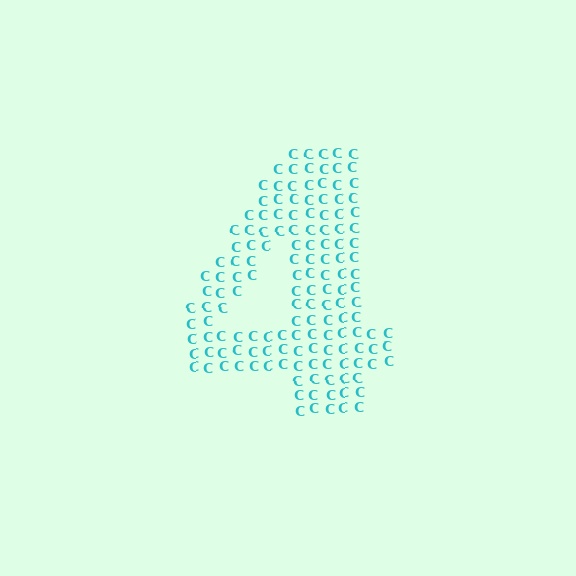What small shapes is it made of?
It is made of small letter C's.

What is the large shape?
The large shape is the digit 4.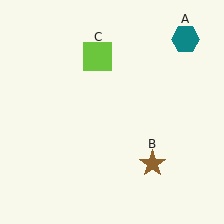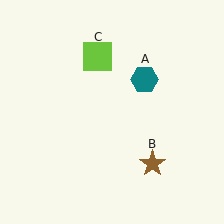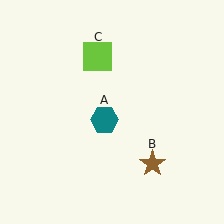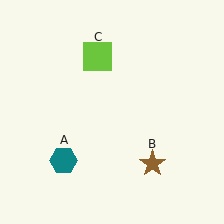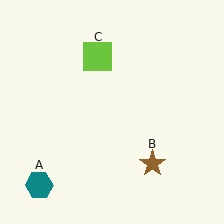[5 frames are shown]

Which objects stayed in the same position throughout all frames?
Brown star (object B) and lime square (object C) remained stationary.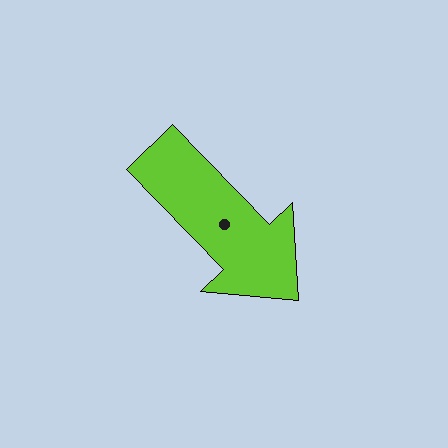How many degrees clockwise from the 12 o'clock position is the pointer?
Approximately 136 degrees.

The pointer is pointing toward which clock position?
Roughly 5 o'clock.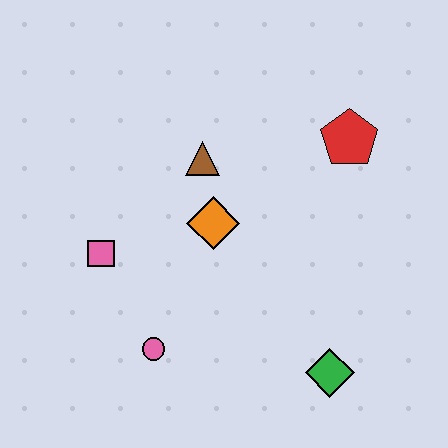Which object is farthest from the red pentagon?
The pink circle is farthest from the red pentagon.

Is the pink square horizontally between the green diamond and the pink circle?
No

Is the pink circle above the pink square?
No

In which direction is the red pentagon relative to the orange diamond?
The red pentagon is to the right of the orange diamond.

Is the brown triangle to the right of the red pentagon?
No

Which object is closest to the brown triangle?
The orange diamond is closest to the brown triangle.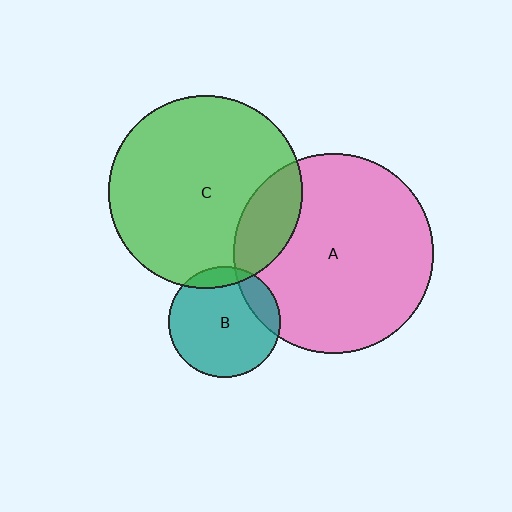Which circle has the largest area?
Circle A (pink).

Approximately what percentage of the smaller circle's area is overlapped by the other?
Approximately 15%.